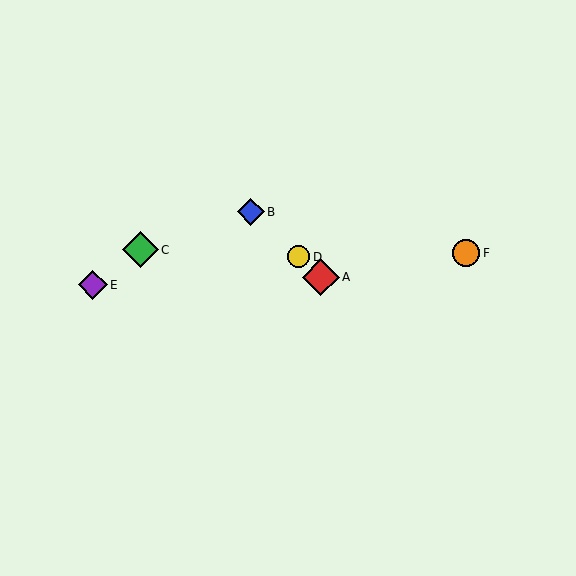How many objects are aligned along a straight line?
3 objects (A, B, D) are aligned along a straight line.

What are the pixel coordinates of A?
Object A is at (321, 277).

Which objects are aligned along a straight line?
Objects A, B, D are aligned along a straight line.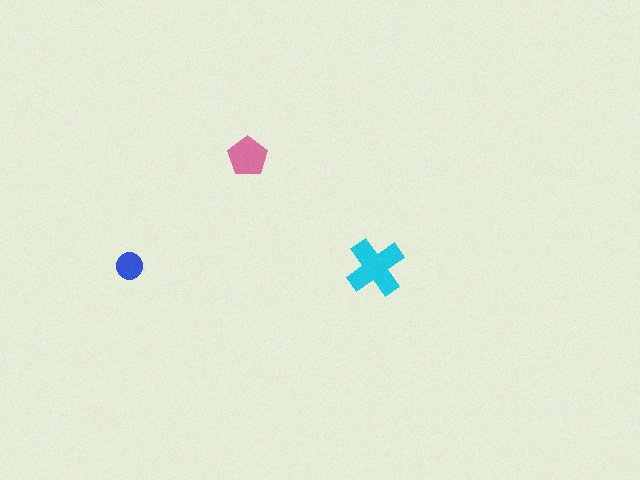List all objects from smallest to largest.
The blue circle, the pink pentagon, the cyan cross.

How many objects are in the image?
There are 3 objects in the image.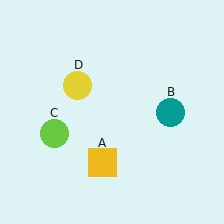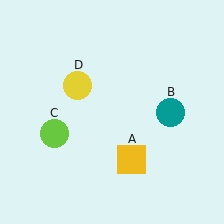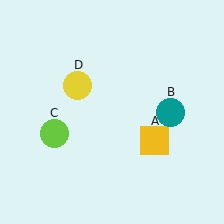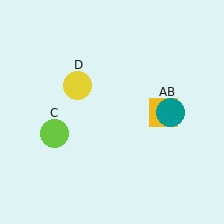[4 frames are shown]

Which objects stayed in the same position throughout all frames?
Teal circle (object B) and lime circle (object C) and yellow circle (object D) remained stationary.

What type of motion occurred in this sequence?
The yellow square (object A) rotated counterclockwise around the center of the scene.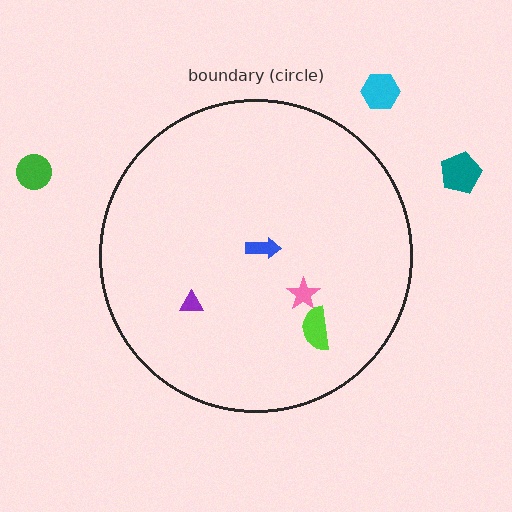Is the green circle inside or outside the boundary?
Outside.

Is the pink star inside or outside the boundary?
Inside.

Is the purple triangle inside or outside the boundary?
Inside.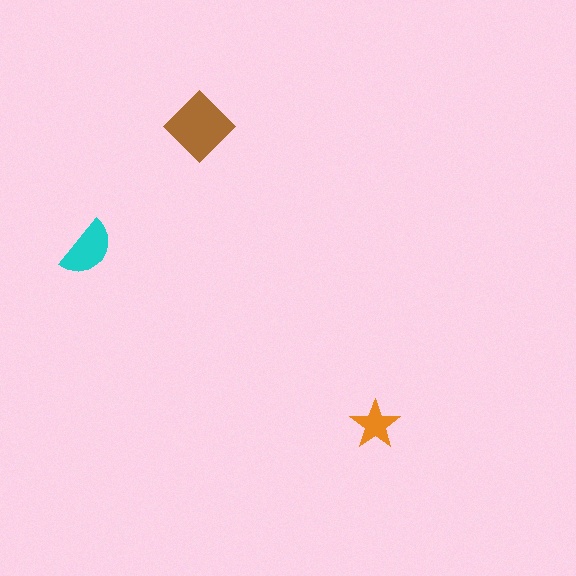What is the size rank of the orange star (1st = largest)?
3rd.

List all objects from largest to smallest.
The brown diamond, the cyan semicircle, the orange star.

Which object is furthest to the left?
The cyan semicircle is leftmost.